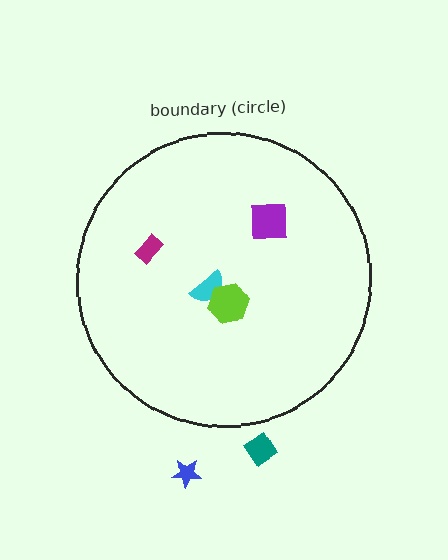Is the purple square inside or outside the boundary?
Inside.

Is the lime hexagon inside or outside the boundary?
Inside.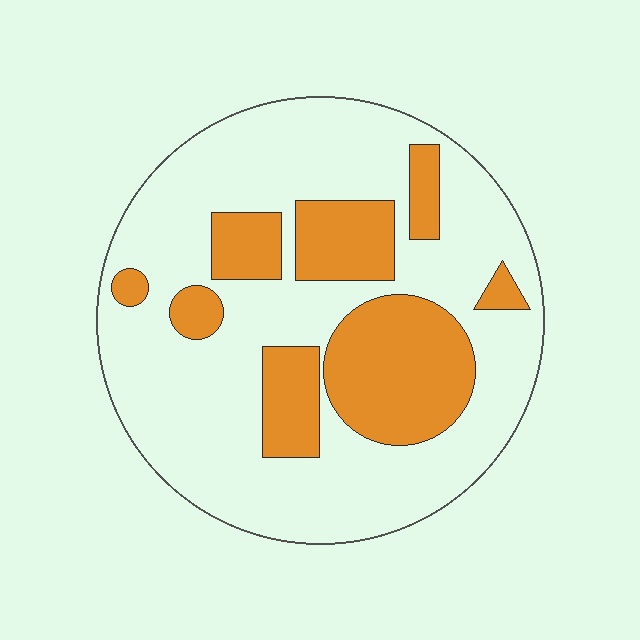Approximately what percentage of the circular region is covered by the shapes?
Approximately 30%.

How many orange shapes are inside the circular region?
8.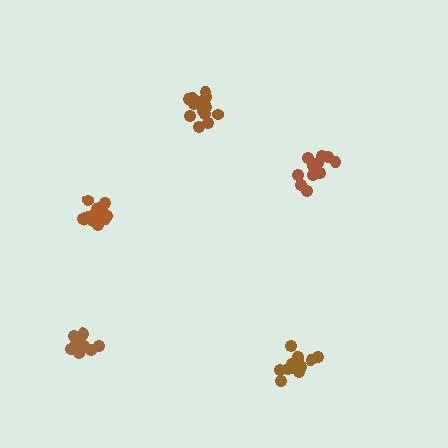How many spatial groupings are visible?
There are 5 spatial groupings.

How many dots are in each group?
Group 1: 12 dots, Group 2: 13 dots, Group 3: 14 dots, Group 4: 11 dots, Group 5: 15 dots (65 total).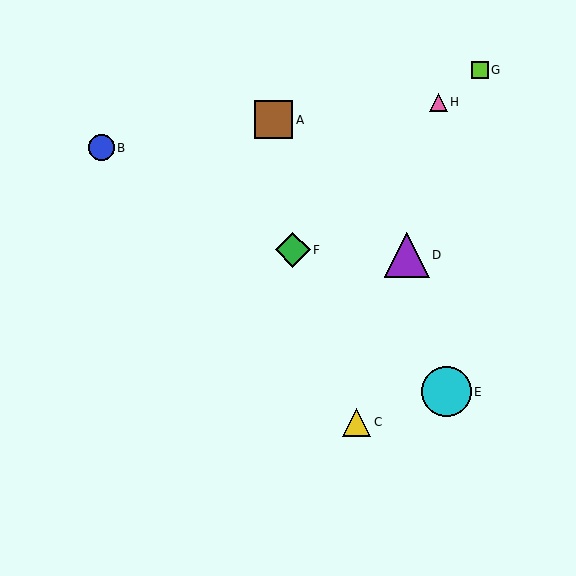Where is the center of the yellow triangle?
The center of the yellow triangle is at (357, 422).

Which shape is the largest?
The cyan circle (labeled E) is the largest.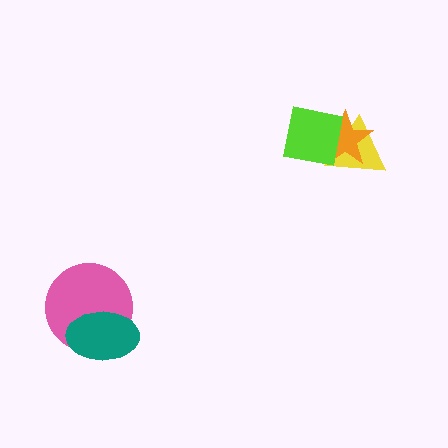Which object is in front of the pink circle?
The teal ellipse is in front of the pink circle.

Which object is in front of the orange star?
The lime square is in front of the orange star.